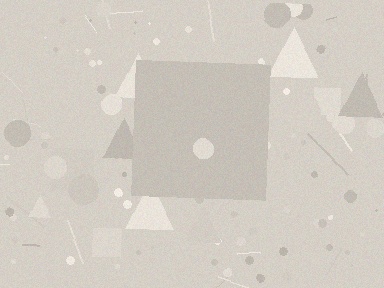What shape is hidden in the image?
A square is hidden in the image.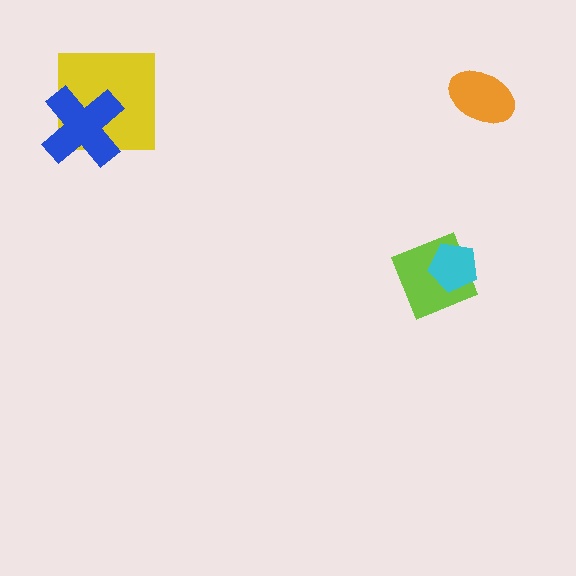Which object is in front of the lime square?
The cyan pentagon is in front of the lime square.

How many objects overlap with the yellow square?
1 object overlaps with the yellow square.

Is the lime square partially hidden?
Yes, it is partially covered by another shape.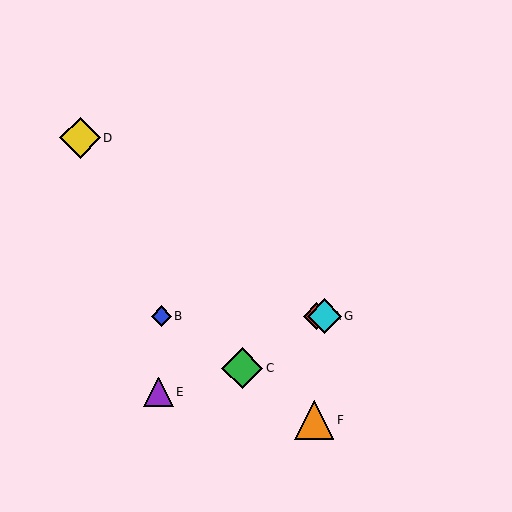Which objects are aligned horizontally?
Objects A, B, G are aligned horizontally.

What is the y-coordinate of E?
Object E is at y≈392.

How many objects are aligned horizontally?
3 objects (A, B, G) are aligned horizontally.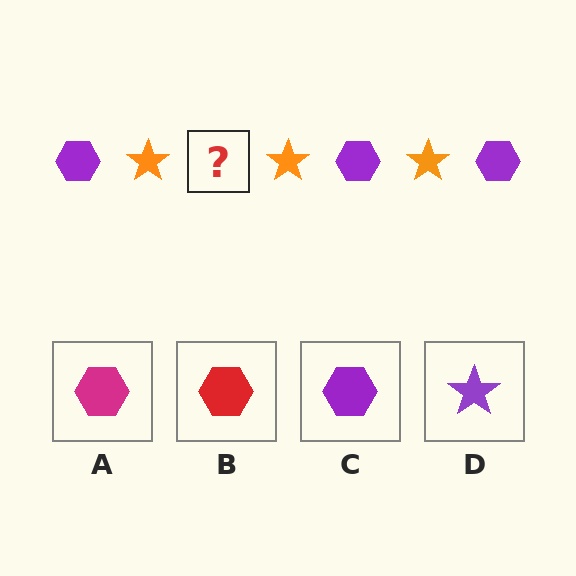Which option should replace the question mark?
Option C.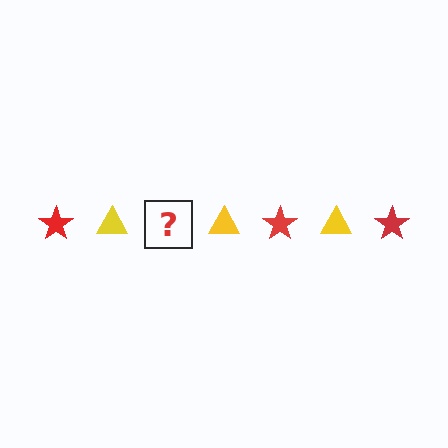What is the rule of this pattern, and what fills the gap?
The rule is that the pattern alternates between red star and yellow triangle. The gap should be filled with a red star.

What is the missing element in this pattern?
The missing element is a red star.